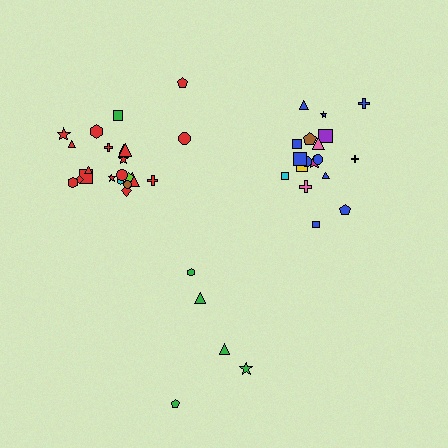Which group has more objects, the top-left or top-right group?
The top-left group.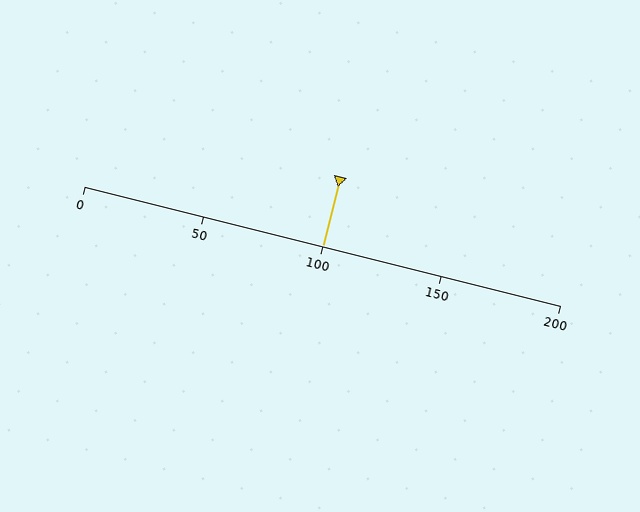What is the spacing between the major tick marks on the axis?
The major ticks are spaced 50 apart.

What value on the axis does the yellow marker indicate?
The marker indicates approximately 100.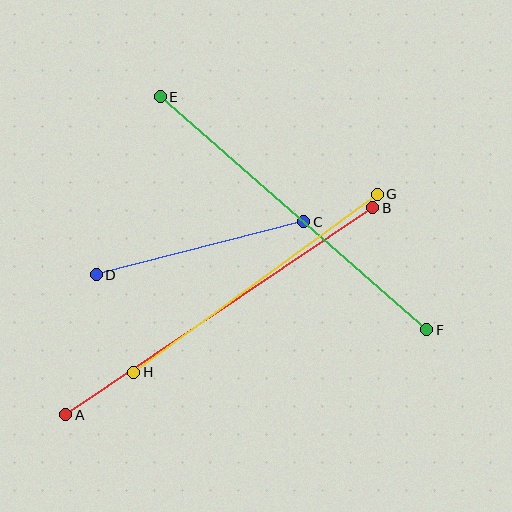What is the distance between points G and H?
The distance is approximately 301 pixels.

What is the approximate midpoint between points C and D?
The midpoint is at approximately (200, 248) pixels.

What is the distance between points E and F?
The distance is approximately 354 pixels.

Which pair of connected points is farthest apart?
Points A and B are farthest apart.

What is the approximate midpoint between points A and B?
The midpoint is at approximately (219, 311) pixels.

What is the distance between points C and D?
The distance is approximately 214 pixels.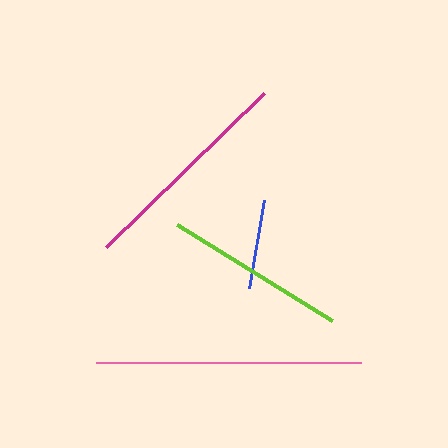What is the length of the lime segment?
The lime segment is approximately 182 pixels long.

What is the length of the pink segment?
The pink segment is approximately 265 pixels long.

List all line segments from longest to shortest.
From longest to shortest: pink, magenta, lime, blue.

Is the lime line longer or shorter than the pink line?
The pink line is longer than the lime line.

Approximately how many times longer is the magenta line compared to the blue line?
The magenta line is approximately 2.5 times the length of the blue line.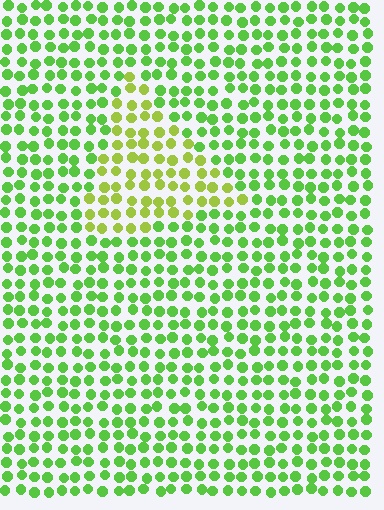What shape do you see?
I see a triangle.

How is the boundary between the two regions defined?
The boundary is defined purely by a slight shift in hue (about 31 degrees). Spacing, size, and orientation are identical on both sides.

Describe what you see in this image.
The image is filled with small lime elements in a uniform arrangement. A triangle-shaped region is visible where the elements are tinted to a slightly different hue, forming a subtle color boundary.